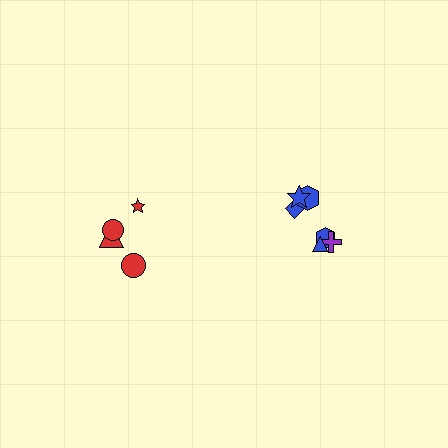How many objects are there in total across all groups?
There are 10 objects.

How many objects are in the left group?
There are 4 objects.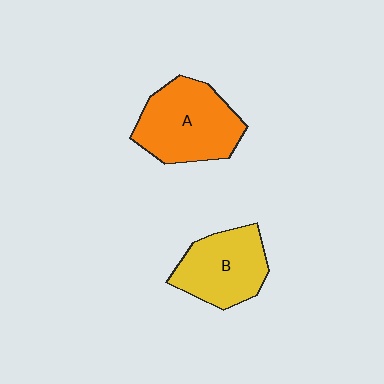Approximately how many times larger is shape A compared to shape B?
Approximately 1.2 times.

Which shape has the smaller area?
Shape B (yellow).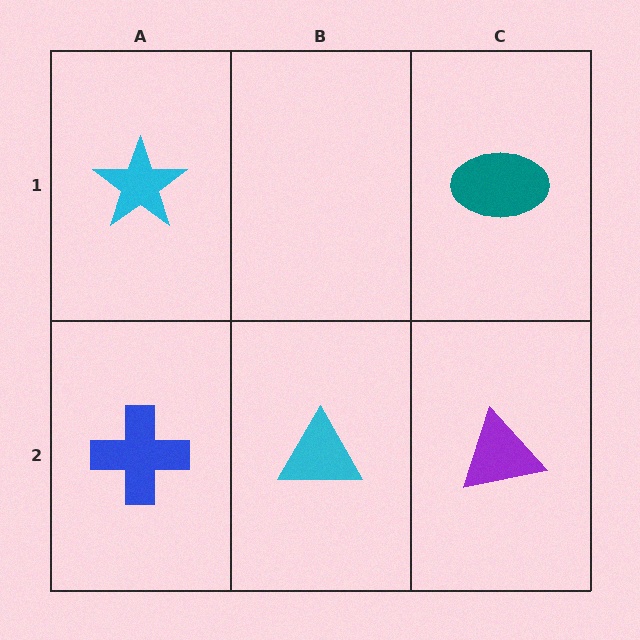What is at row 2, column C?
A purple triangle.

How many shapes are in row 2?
3 shapes.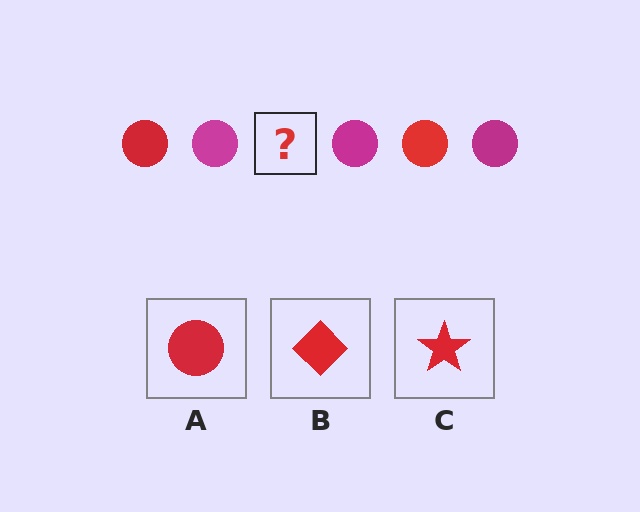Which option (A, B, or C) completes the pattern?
A.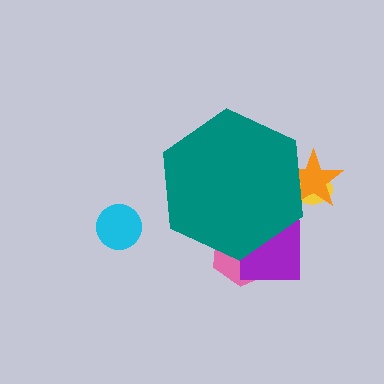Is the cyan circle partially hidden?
No, the cyan circle is fully visible.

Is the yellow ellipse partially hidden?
Yes, the yellow ellipse is partially hidden behind the teal hexagon.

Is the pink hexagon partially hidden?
Yes, the pink hexagon is partially hidden behind the teal hexagon.